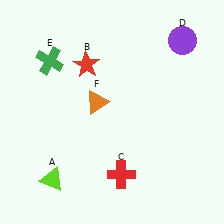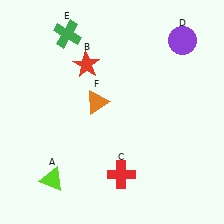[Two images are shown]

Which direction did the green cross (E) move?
The green cross (E) moved up.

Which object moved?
The green cross (E) moved up.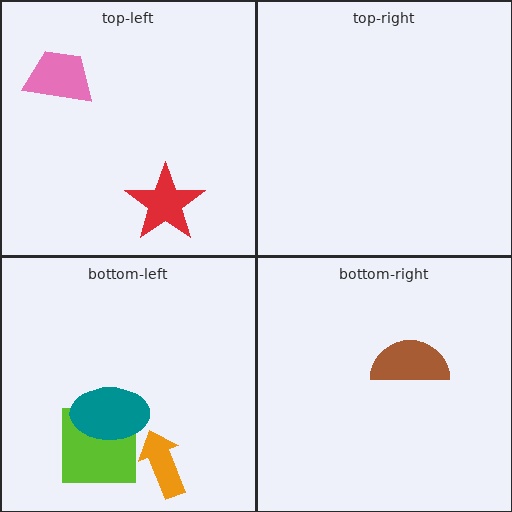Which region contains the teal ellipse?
The bottom-left region.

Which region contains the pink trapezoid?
The top-left region.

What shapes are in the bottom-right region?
The brown semicircle.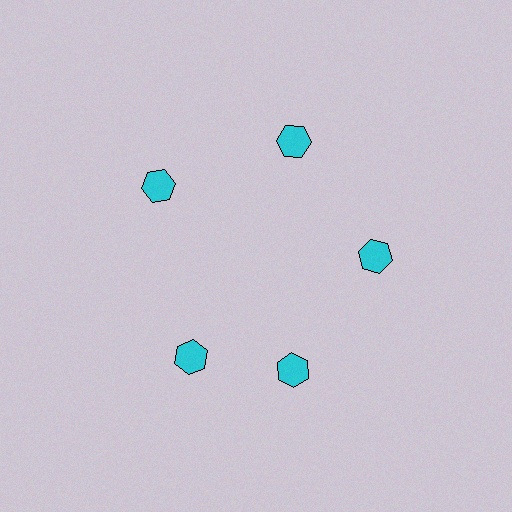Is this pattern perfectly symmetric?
No. The 5 cyan hexagons are arranged in a ring, but one element near the 8 o'clock position is rotated out of alignment along the ring, breaking the 5-fold rotational symmetry.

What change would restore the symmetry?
The symmetry would be restored by rotating it back into even spacing with its neighbors so that all 5 hexagons sit at equal angles and equal distance from the center.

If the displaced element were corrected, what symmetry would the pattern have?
It would have 5-fold rotational symmetry — the pattern would map onto itself every 72 degrees.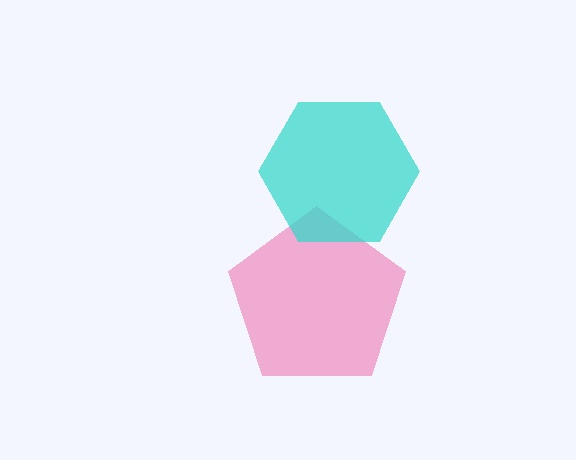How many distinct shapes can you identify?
There are 2 distinct shapes: a pink pentagon, a cyan hexagon.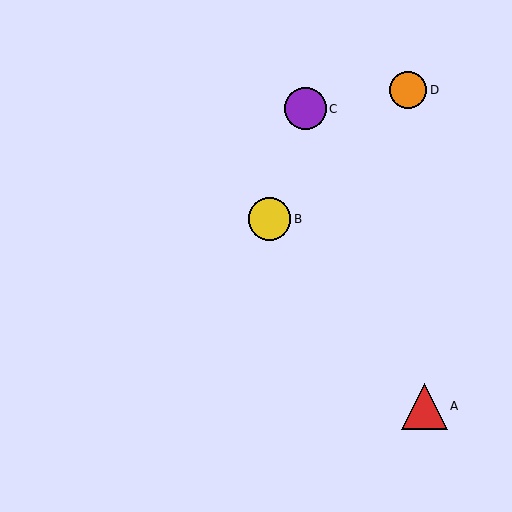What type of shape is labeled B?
Shape B is a yellow circle.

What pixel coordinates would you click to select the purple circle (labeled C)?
Click at (305, 109) to select the purple circle C.